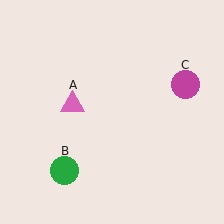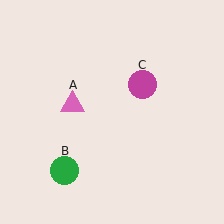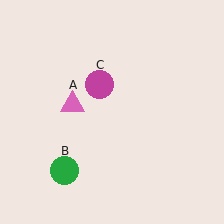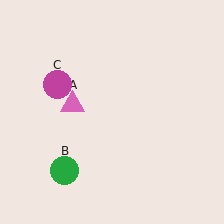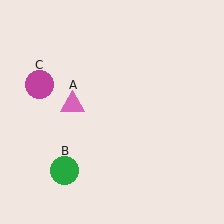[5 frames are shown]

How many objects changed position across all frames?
1 object changed position: magenta circle (object C).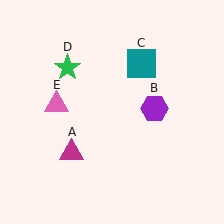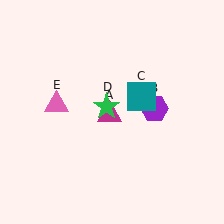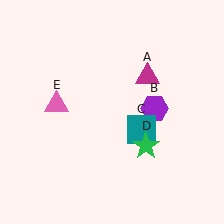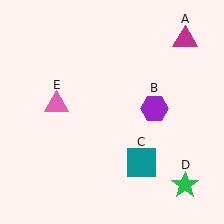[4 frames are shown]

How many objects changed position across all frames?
3 objects changed position: magenta triangle (object A), teal square (object C), green star (object D).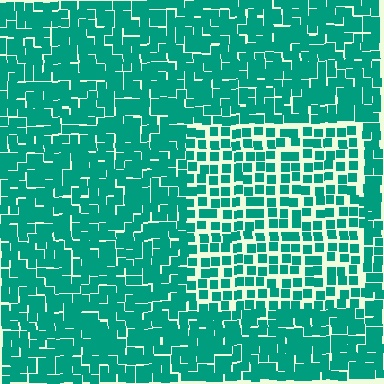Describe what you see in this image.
The image contains small teal elements arranged at two different densities. A rectangle-shaped region is visible where the elements are less densely packed than the surrounding area.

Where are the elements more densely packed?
The elements are more densely packed outside the rectangle boundary.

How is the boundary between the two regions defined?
The boundary is defined by a change in element density (approximately 1.7x ratio). All elements are the same color, size, and shape.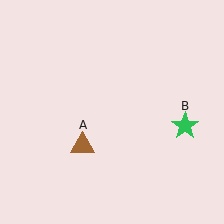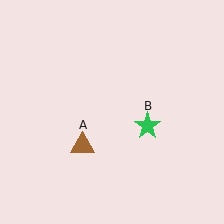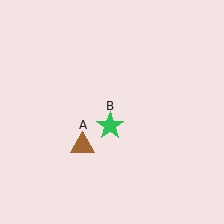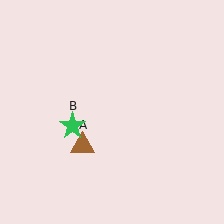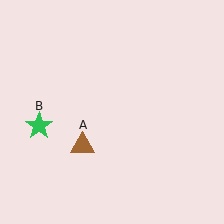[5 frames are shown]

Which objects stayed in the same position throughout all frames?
Brown triangle (object A) remained stationary.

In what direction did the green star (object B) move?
The green star (object B) moved left.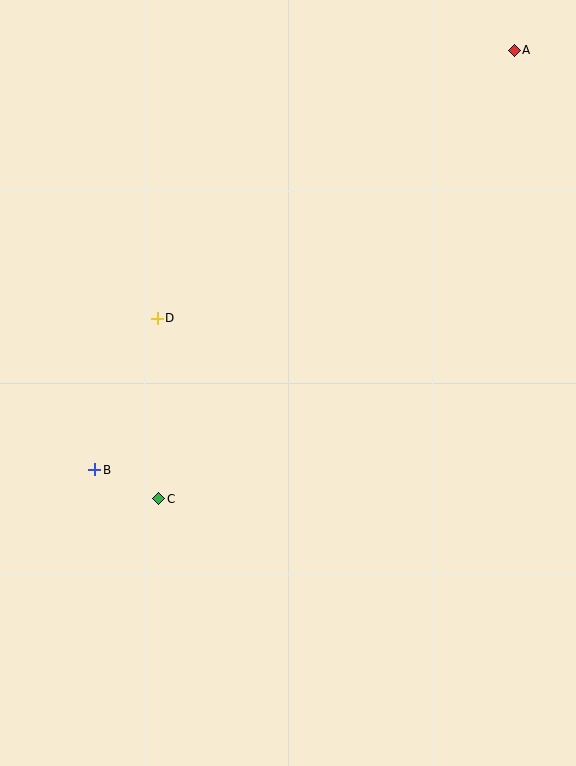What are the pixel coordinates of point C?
Point C is at (159, 499).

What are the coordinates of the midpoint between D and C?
The midpoint between D and C is at (158, 408).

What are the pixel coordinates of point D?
Point D is at (157, 318).